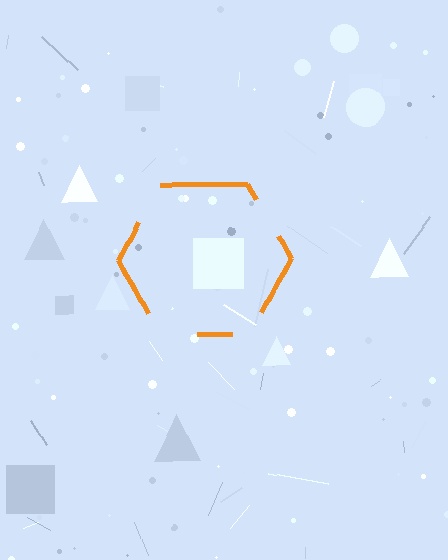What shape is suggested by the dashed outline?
The dashed outline suggests a hexagon.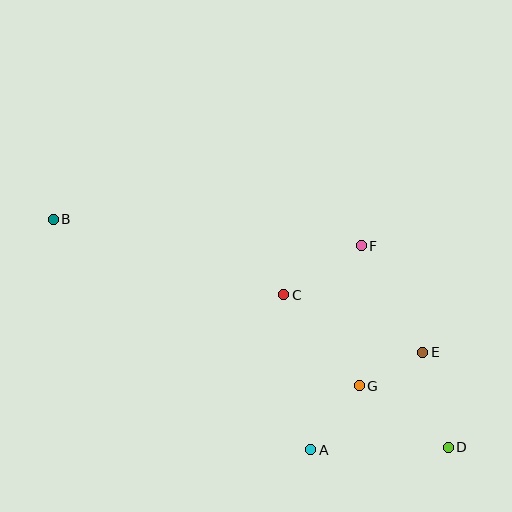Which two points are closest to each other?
Points E and G are closest to each other.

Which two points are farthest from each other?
Points B and D are farthest from each other.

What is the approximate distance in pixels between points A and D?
The distance between A and D is approximately 138 pixels.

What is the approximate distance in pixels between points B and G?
The distance between B and G is approximately 349 pixels.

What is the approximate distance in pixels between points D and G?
The distance between D and G is approximately 108 pixels.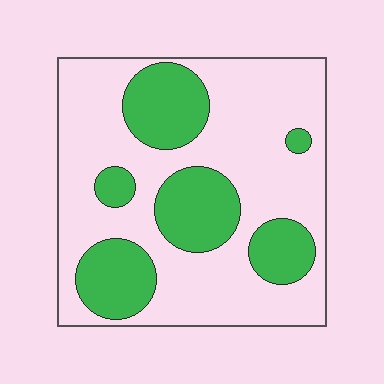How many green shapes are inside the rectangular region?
6.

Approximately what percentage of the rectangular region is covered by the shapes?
Approximately 30%.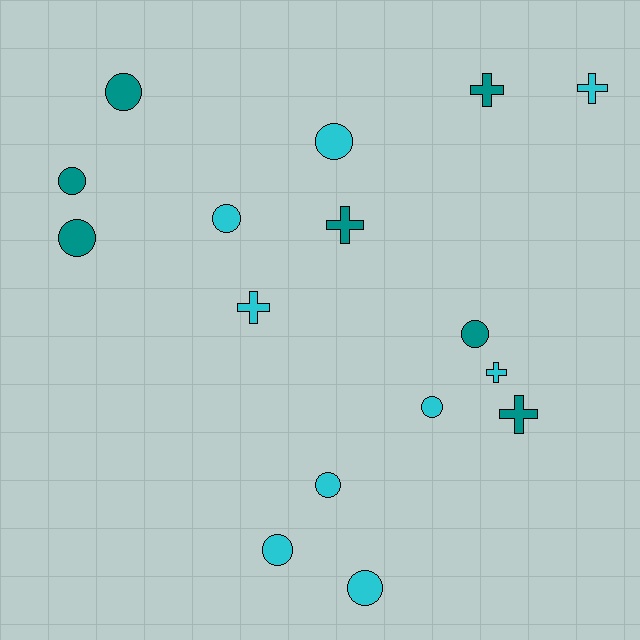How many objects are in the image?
There are 16 objects.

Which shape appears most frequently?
Circle, with 10 objects.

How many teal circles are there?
There are 4 teal circles.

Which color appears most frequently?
Cyan, with 9 objects.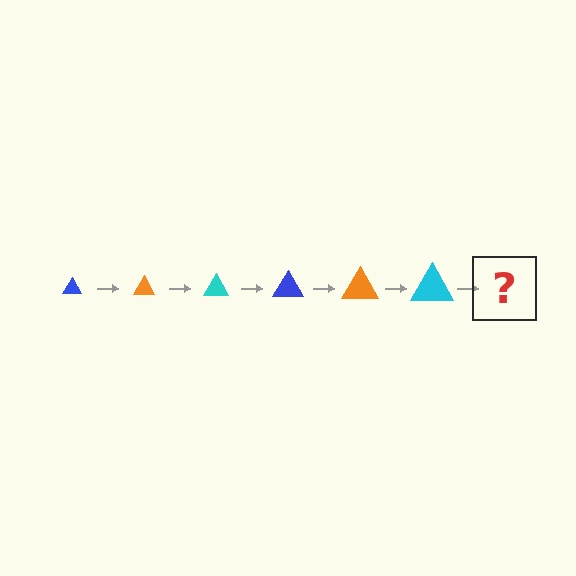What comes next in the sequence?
The next element should be a blue triangle, larger than the previous one.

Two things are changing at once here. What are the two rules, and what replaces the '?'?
The two rules are that the triangle grows larger each step and the color cycles through blue, orange, and cyan. The '?' should be a blue triangle, larger than the previous one.